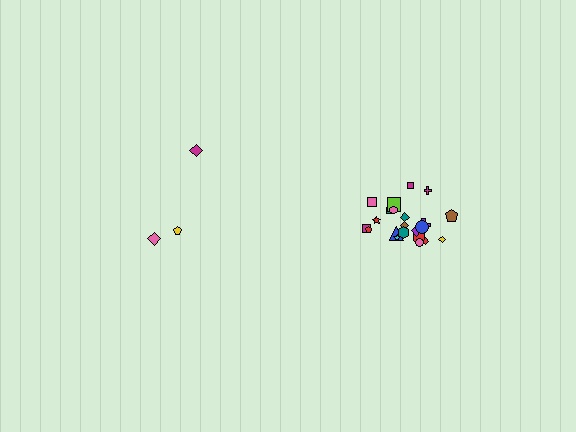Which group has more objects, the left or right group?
The right group.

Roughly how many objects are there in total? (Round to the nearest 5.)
Roughly 25 objects in total.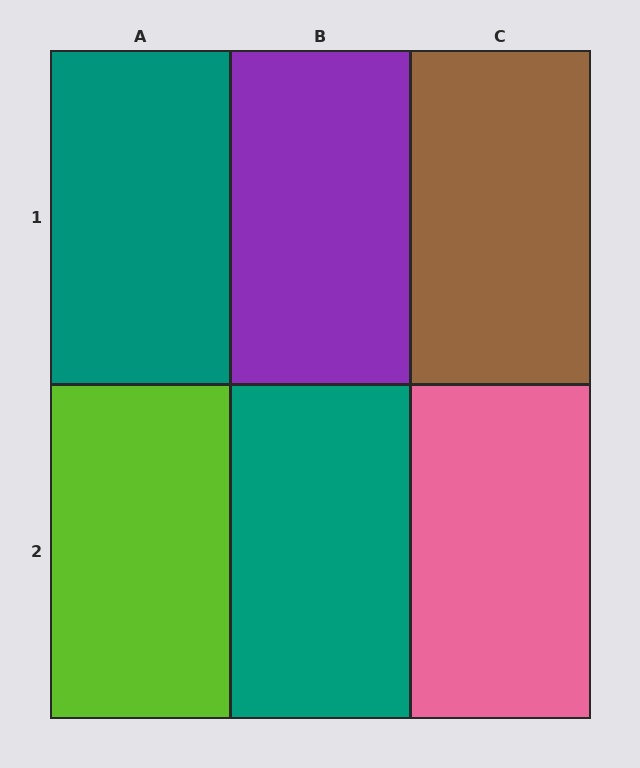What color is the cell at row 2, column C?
Pink.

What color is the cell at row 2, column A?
Lime.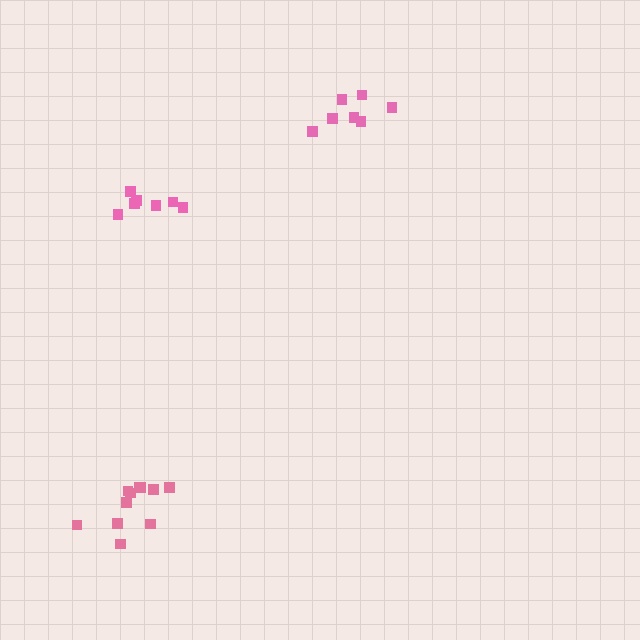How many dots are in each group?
Group 1: 7 dots, Group 2: 11 dots, Group 3: 7 dots (25 total).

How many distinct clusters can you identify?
There are 3 distinct clusters.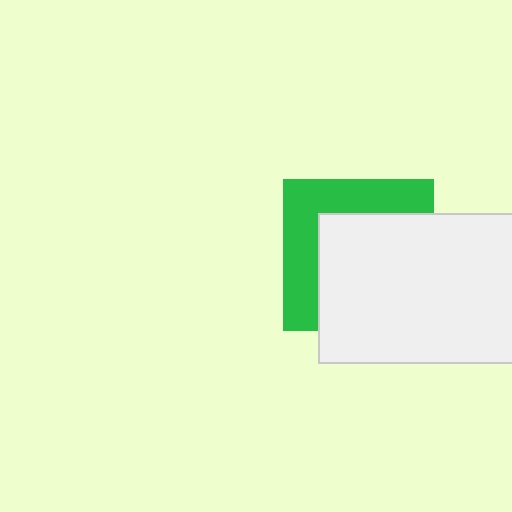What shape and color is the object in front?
The object in front is a white rectangle.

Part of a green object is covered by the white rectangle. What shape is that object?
It is a square.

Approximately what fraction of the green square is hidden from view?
Roughly 60% of the green square is hidden behind the white rectangle.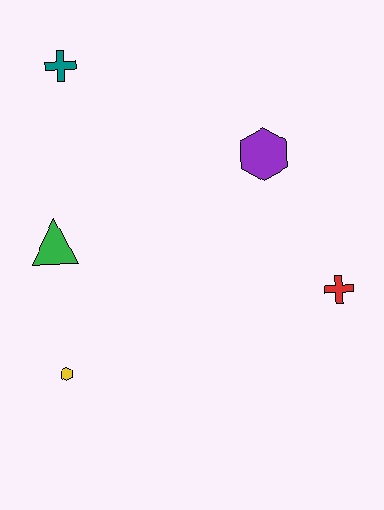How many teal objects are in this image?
There is 1 teal object.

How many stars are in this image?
There are no stars.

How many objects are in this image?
There are 5 objects.